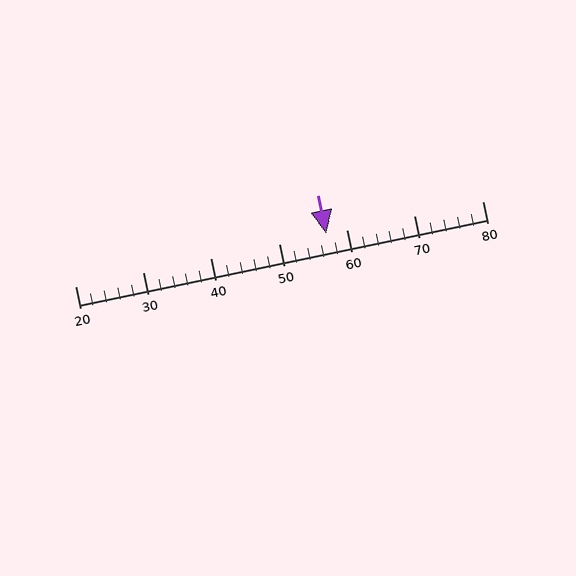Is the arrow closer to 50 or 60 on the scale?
The arrow is closer to 60.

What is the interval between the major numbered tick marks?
The major tick marks are spaced 10 units apart.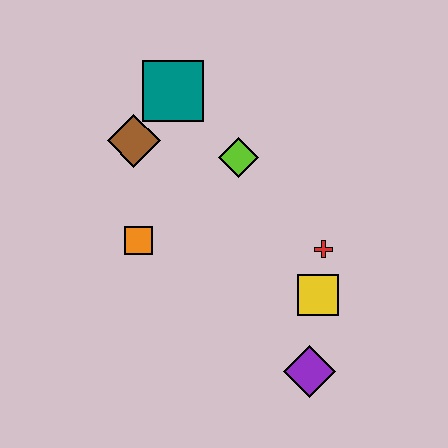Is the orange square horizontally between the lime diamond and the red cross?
No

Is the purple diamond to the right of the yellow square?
No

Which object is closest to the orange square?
The brown diamond is closest to the orange square.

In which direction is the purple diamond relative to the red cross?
The purple diamond is below the red cross.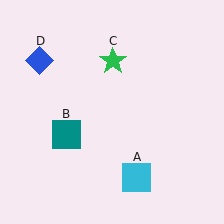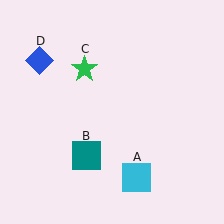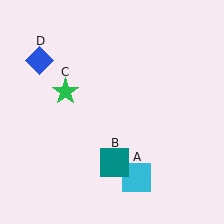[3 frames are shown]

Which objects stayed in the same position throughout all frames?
Cyan square (object A) and blue diamond (object D) remained stationary.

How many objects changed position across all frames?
2 objects changed position: teal square (object B), green star (object C).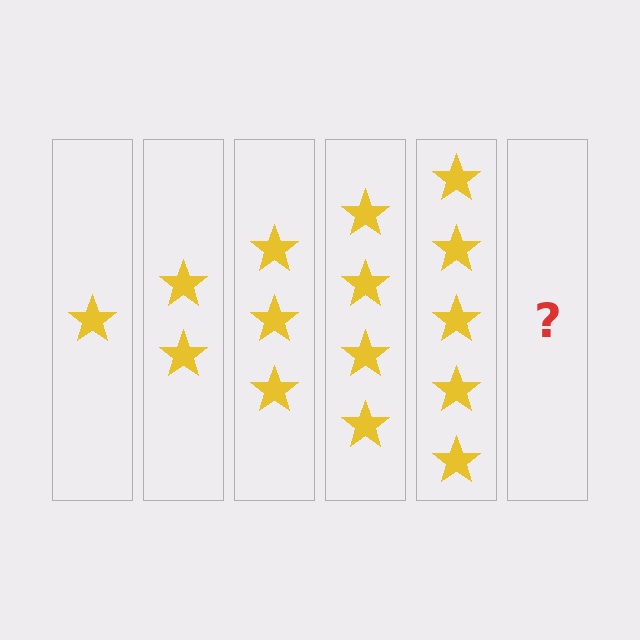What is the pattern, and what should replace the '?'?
The pattern is that each step adds one more star. The '?' should be 6 stars.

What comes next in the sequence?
The next element should be 6 stars.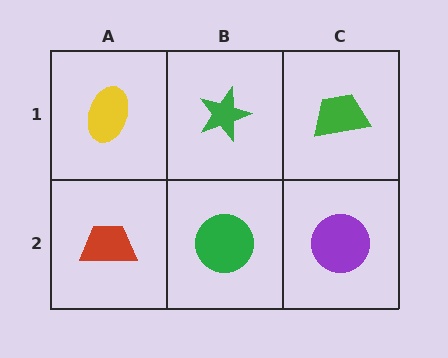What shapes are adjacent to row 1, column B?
A green circle (row 2, column B), a yellow ellipse (row 1, column A), a green trapezoid (row 1, column C).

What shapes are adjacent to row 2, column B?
A green star (row 1, column B), a red trapezoid (row 2, column A), a purple circle (row 2, column C).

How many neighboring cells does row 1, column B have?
3.